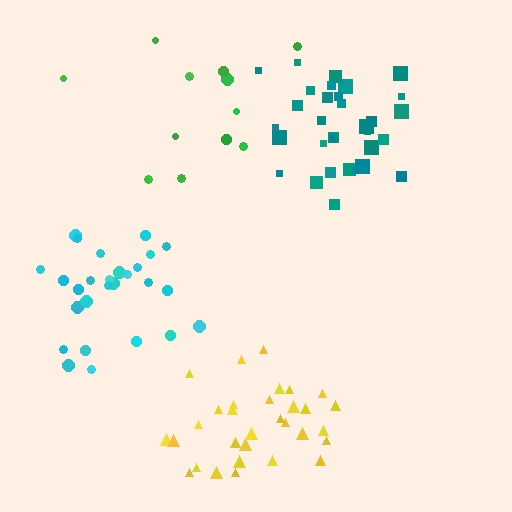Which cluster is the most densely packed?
Cyan.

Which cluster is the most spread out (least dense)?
Green.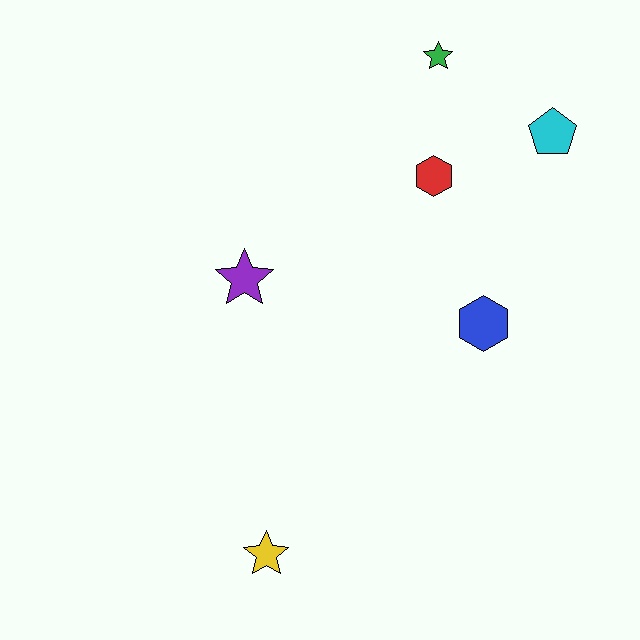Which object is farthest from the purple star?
The cyan pentagon is farthest from the purple star.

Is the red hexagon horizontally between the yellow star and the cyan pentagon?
Yes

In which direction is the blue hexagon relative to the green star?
The blue hexagon is below the green star.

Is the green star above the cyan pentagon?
Yes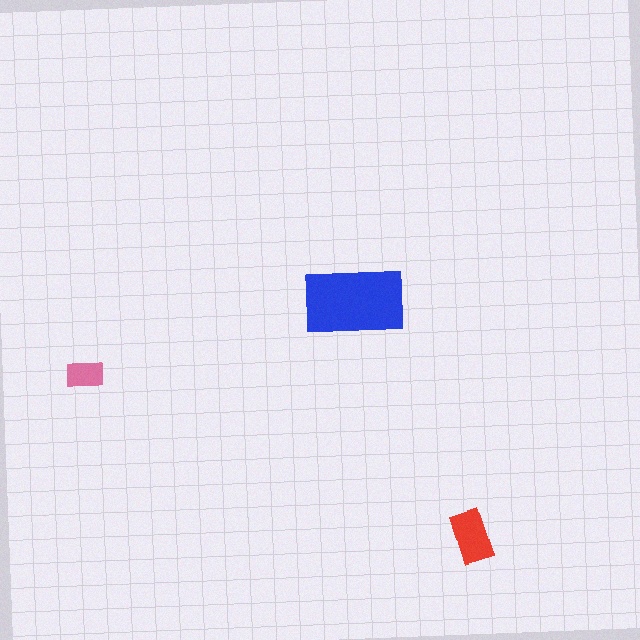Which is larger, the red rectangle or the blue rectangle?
The blue one.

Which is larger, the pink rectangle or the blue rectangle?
The blue one.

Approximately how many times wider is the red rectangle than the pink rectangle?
About 1.5 times wider.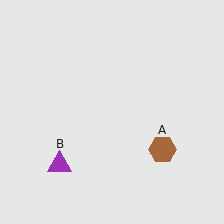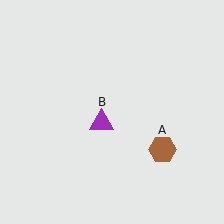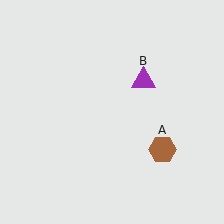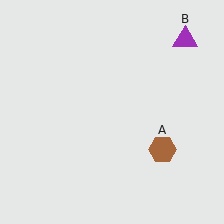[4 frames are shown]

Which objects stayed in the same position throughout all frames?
Brown hexagon (object A) remained stationary.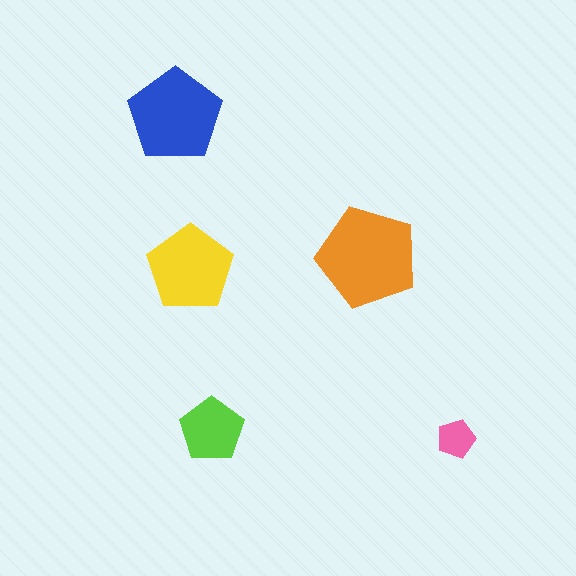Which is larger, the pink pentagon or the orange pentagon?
The orange one.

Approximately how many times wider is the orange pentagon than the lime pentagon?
About 1.5 times wider.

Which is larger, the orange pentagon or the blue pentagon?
The orange one.